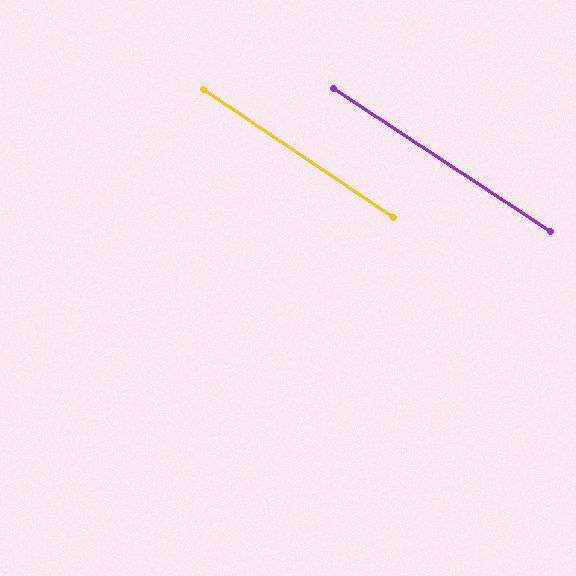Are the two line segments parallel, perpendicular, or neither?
Parallel — their directions differ by only 0.4°.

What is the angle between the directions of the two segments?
Approximately 0 degrees.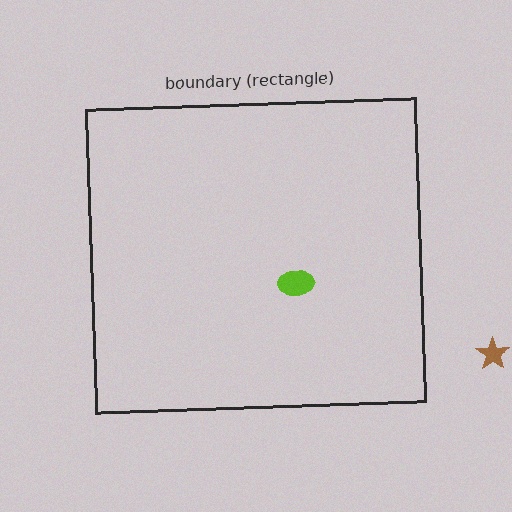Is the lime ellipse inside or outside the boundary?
Inside.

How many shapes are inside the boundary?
1 inside, 1 outside.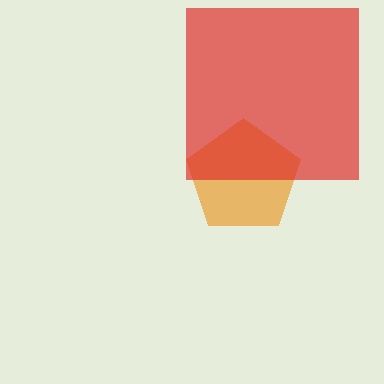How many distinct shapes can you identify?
There are 2 distinct shapes: an orange pentagon, a red square.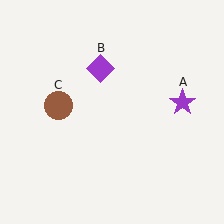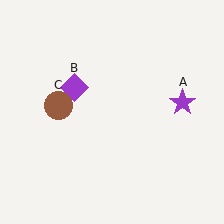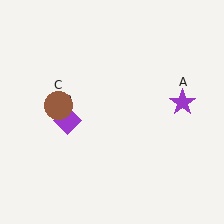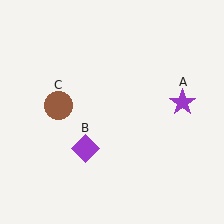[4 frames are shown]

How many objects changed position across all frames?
1 object changed position: purple diamond (object B).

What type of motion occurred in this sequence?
The purple diamond (object B) rotated counterclockwise around the center of the scene.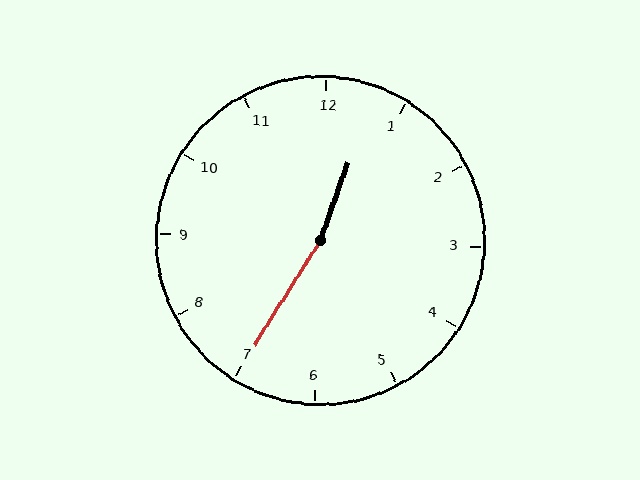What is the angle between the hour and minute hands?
Approximately 168 degrees.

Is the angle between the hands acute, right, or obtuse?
It is obtuse.